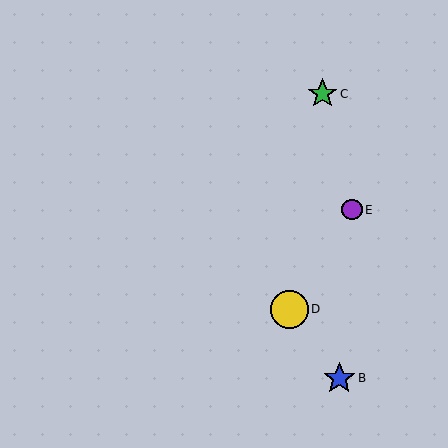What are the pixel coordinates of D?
Object D is at (289, 309).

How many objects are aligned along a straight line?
3 objects (A, B, D) are aligned along a straight line.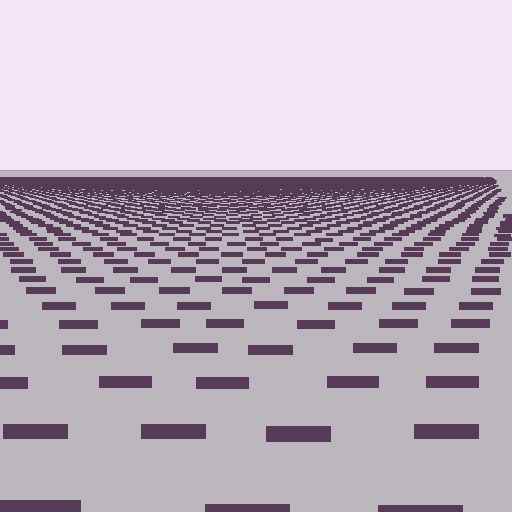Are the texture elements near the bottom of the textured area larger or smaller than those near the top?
Larger. Near the bottom, elements are closer to the viewer and appear at a bigger on-screen size.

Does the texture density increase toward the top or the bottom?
Density increases toward the top.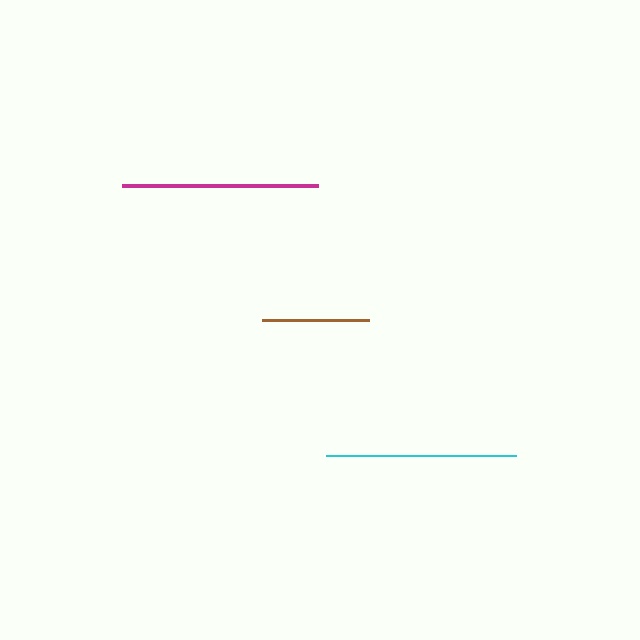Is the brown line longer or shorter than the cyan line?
The cyan line is longer than the brown line.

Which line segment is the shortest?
The brown line is the shortest at approximately 107 pixels.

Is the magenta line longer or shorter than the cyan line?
The magenta line is longer than the cyan line.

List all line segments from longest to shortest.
From longest to shortest: magenta, cyan, brown.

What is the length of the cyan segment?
The cyan segment is approximately 189 pixels long.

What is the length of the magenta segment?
The magenta segment is approximately 195 pixels long.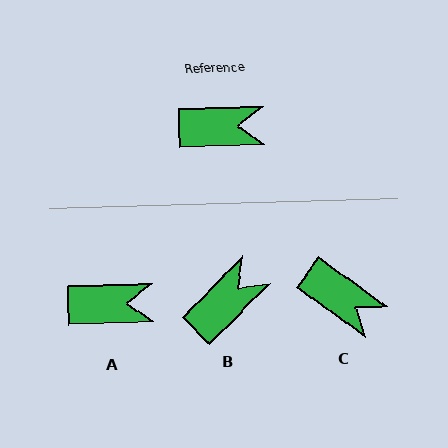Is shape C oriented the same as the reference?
No, it is off by about 38 degrees.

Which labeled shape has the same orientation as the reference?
A.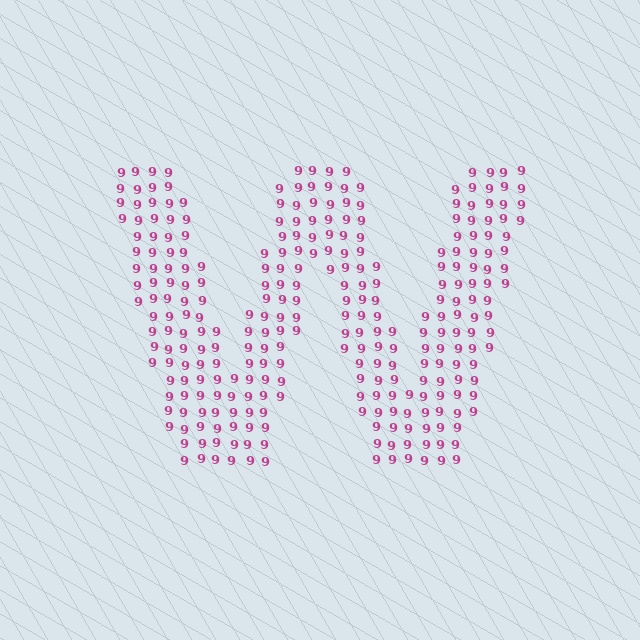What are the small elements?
The small elements are digit 9's.